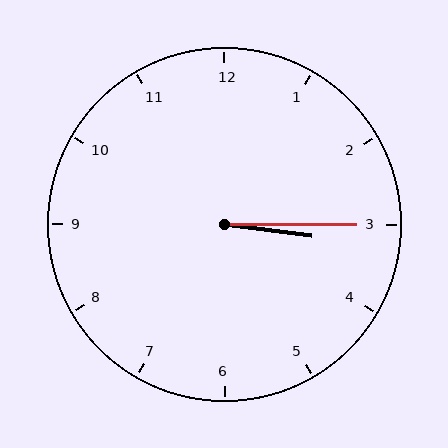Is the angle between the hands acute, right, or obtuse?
It is acute.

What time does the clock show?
3:15.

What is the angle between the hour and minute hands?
Approximately 8 degrees.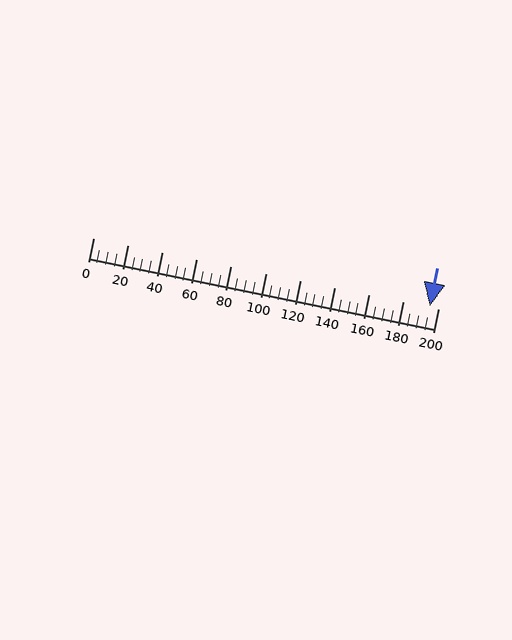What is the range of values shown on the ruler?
The ruler shows values from 0 to 200.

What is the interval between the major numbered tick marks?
The major tick marks are spaced 20 units apart.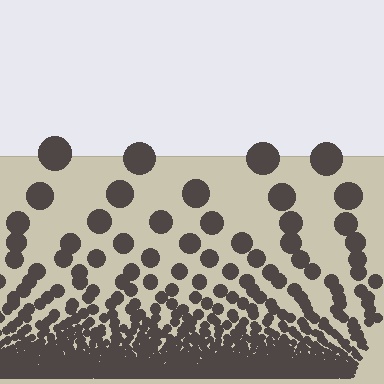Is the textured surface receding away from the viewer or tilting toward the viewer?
The surface appears to tilt toward the viewer. Texture elements get larger and sparser toward the top.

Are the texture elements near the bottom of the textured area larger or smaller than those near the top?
Smaller. The gradient is inverted — elements near the bottom are smaller and denser.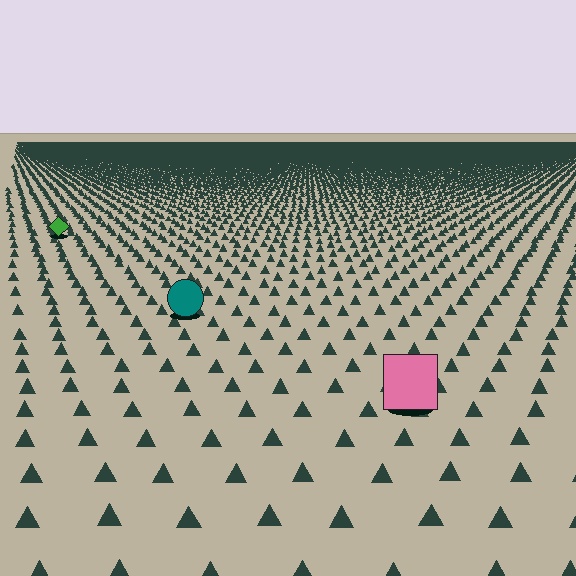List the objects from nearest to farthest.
From nearest to farthest: the pink square, the teal circle, the green diamond.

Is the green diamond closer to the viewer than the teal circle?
No. The teal circle is closer — you can tell from the texture gradient: the ground texture is coarser near it.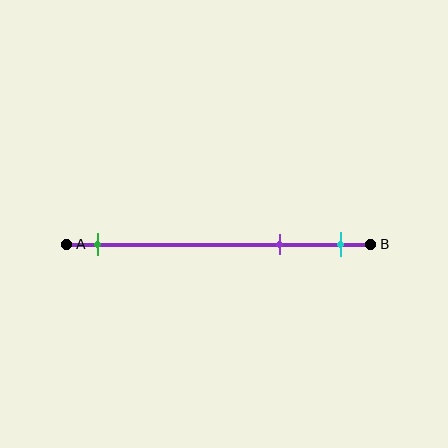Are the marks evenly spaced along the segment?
No, the marks are not evenly spaced.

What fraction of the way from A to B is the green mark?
The green mark is approximately 10% (0.1) of the way from A to B.